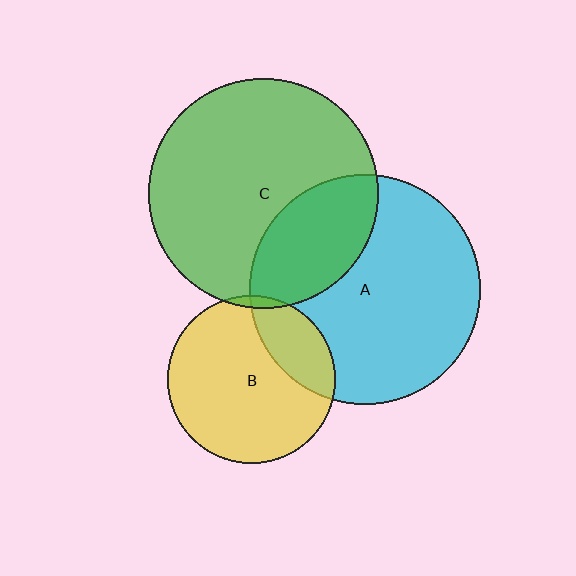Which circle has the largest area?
Circle A (cyan).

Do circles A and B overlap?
Yes.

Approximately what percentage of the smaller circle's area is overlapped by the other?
Approximately 20%.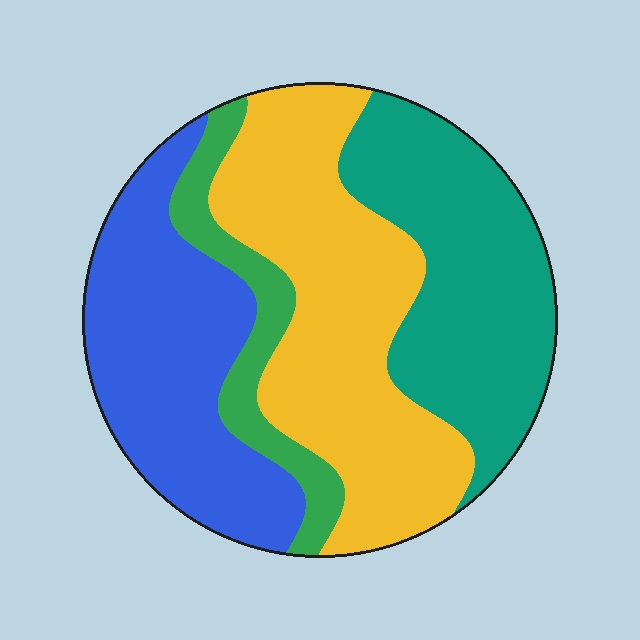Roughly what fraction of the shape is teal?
Teal takes up about one quarter (1/4) of the shape.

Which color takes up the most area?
Yellow, at roughly 35%.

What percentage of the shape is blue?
Blue takes up about one quarter (1/4) of the shape.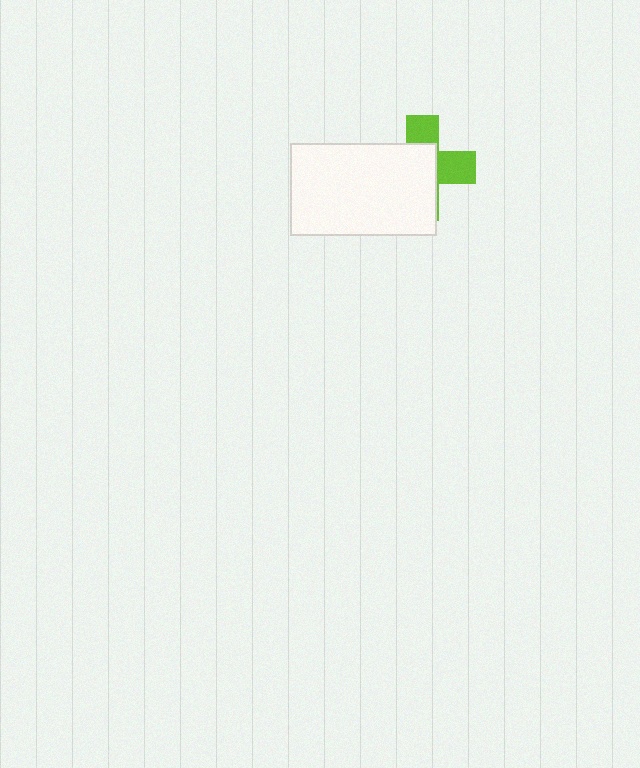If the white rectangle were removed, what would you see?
You would see the complete lime cross.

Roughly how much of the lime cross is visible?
A small part of it is visible (roughly 38%).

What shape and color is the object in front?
The object in front is a white rectangle.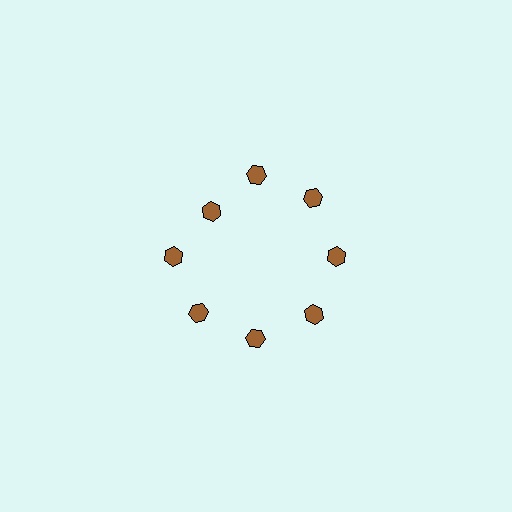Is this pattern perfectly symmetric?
No. The 8 brown hexagons are arranged in a ring, but one element near the 10 o'clock position is pulled inward toward the center, breaking the 8-fold rotational symmetry.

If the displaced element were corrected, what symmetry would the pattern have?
It would have 8-fold rotational symmetry — the pattern would map onto itself every 45 degrees.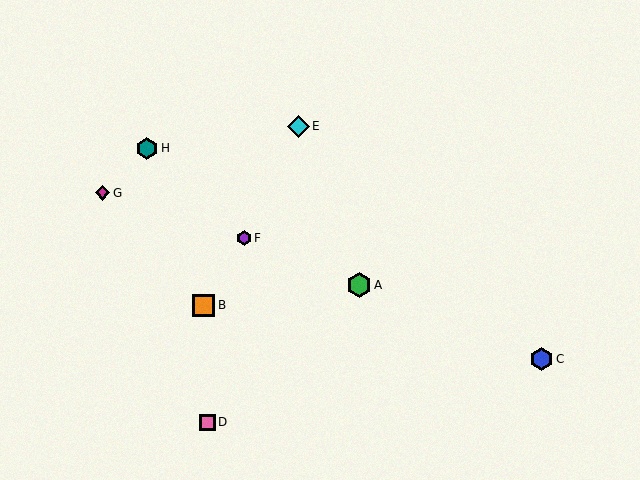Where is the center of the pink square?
The center of the pink square is at (207, 422).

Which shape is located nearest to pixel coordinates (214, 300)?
The orange square (labeled B) at (204, 305) is nearest to that location.